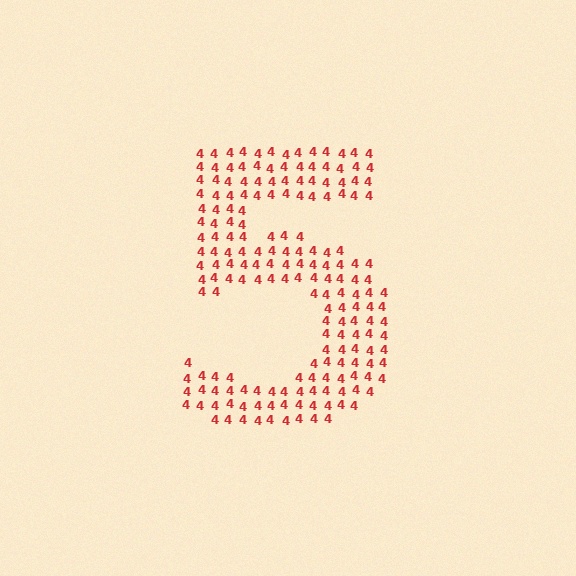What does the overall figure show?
The overall figure shows the digit 5.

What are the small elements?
The small elements are digit 4's.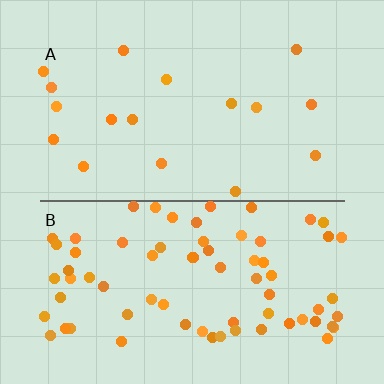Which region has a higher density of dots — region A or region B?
B (the bottom).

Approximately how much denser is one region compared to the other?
Approximately 4.2× — region B over region A.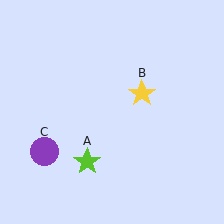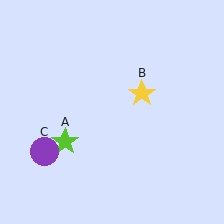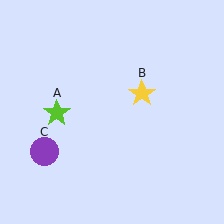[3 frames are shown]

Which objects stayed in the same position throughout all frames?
Yellow star (object B) and purple circle (object C) remained stationary.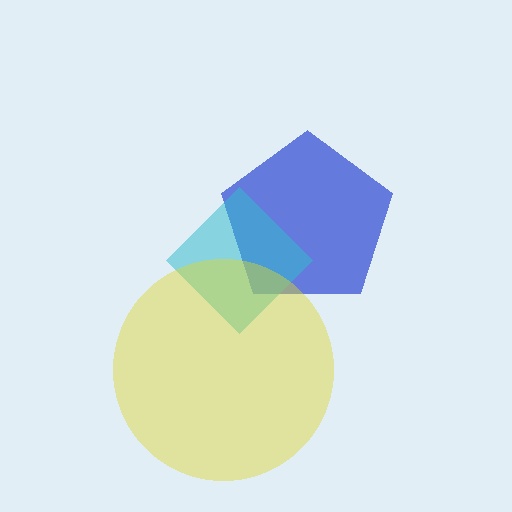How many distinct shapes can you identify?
There are 3 distinct shapes: a blue pentagon, a cyan diamond, a yellow circle.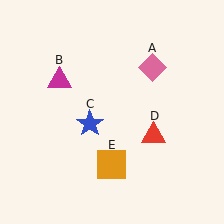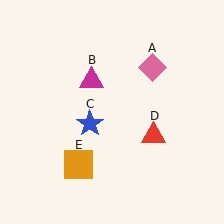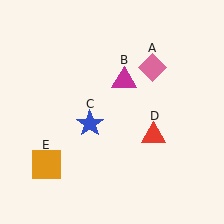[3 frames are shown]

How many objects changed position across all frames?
2 objects changed position: magenta triangle (object B), orange square (object E).